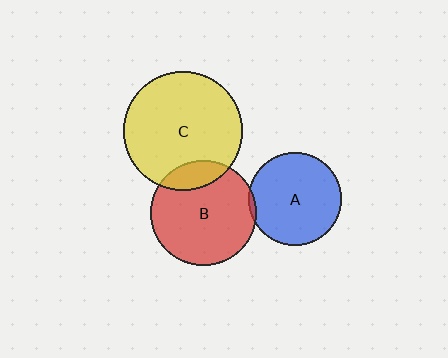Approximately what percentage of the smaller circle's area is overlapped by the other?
Approximately 15%.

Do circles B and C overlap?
Yes.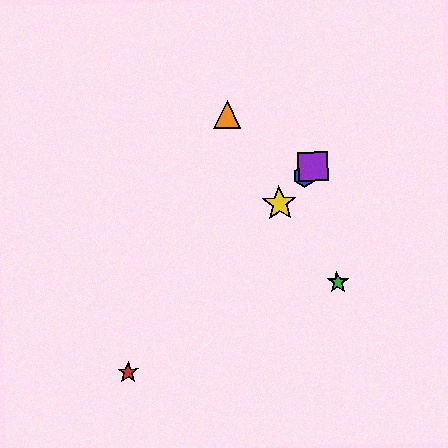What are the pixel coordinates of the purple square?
The purple square is at (313, 166).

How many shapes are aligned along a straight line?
4 shapes (the red star, the blue hexagon, the yellow star, the purple square) are aligned along a straight line.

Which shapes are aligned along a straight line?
The red star, the blue hexagon, the yellow star, the purple square are aligned along a straight line.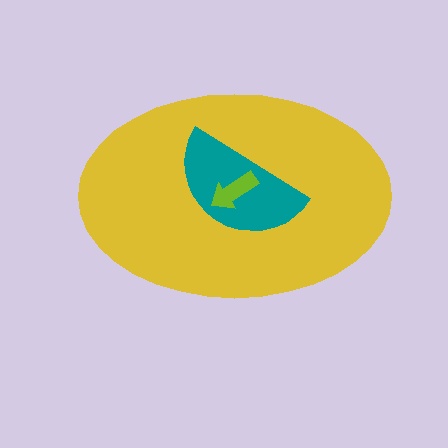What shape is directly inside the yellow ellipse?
The teal semicircle.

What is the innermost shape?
The lime arrow.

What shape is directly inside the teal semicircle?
The lime arrow.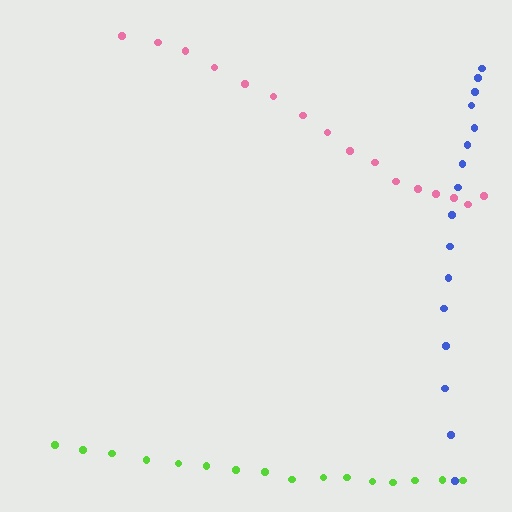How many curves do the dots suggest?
There are 3 distinct paths.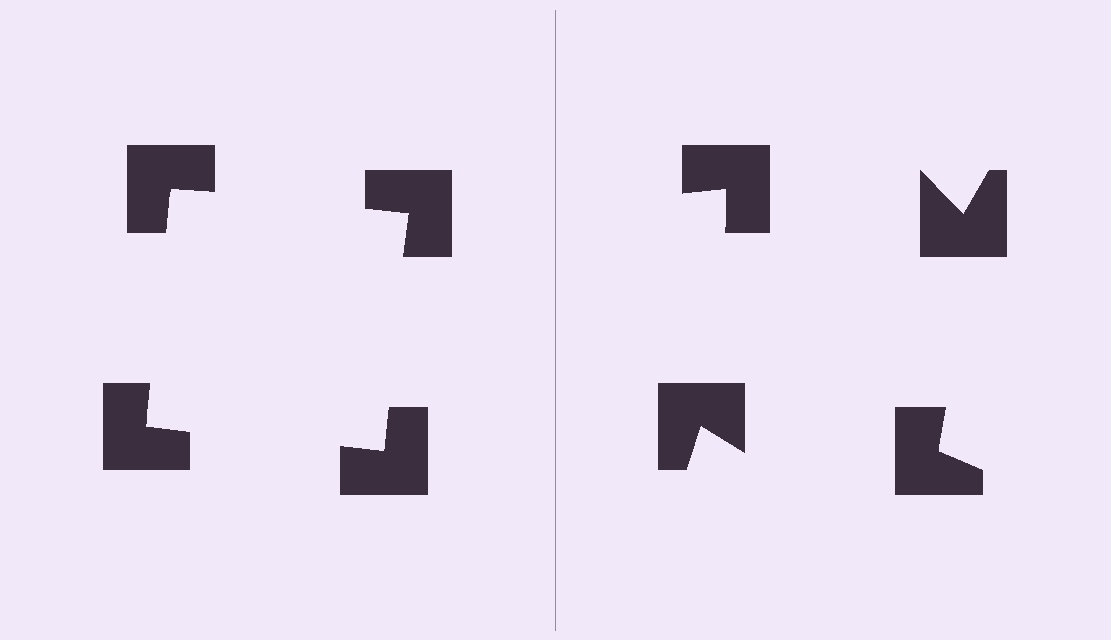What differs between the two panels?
The notched squares are positioned identically on both sides; only the wedge orientations differ. On the left they align to a square; on the right they are misaligned.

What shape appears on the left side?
An illusory square.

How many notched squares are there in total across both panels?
8 — 4 on each side.